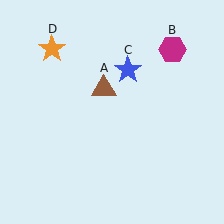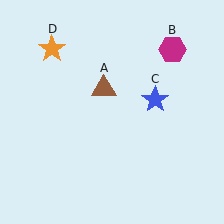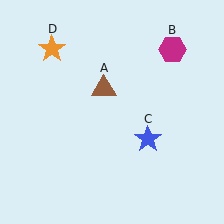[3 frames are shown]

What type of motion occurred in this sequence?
The blue star (object C) rotated clockwise around the center of the scene.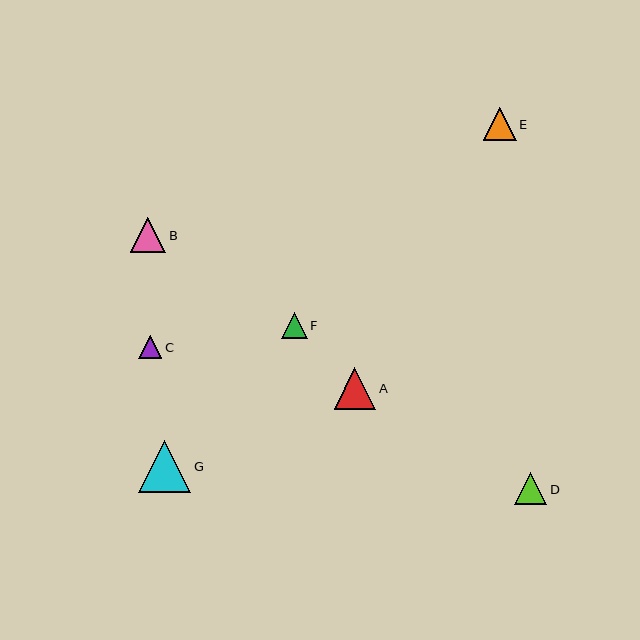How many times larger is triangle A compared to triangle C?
Triangle A is approximately 1.8 times the size of triangle C.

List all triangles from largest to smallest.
From largest to smallest: G, A, B, E, D, F, C.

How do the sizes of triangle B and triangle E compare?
Triangle B and triangle E are approximately the same size.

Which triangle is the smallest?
Triangle C is the smallest with a size of approximately 23 pixels.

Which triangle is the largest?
Triangle G is the largest with a size of approximately 52 pixels.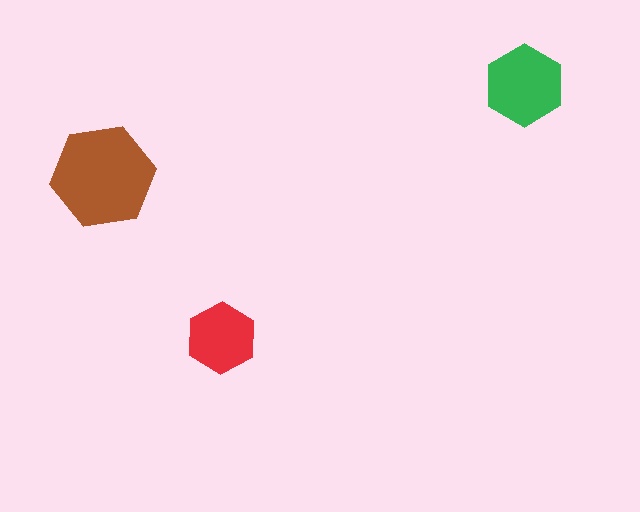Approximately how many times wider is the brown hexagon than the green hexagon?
About 1.5 times wider.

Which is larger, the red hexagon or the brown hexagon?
The brown one.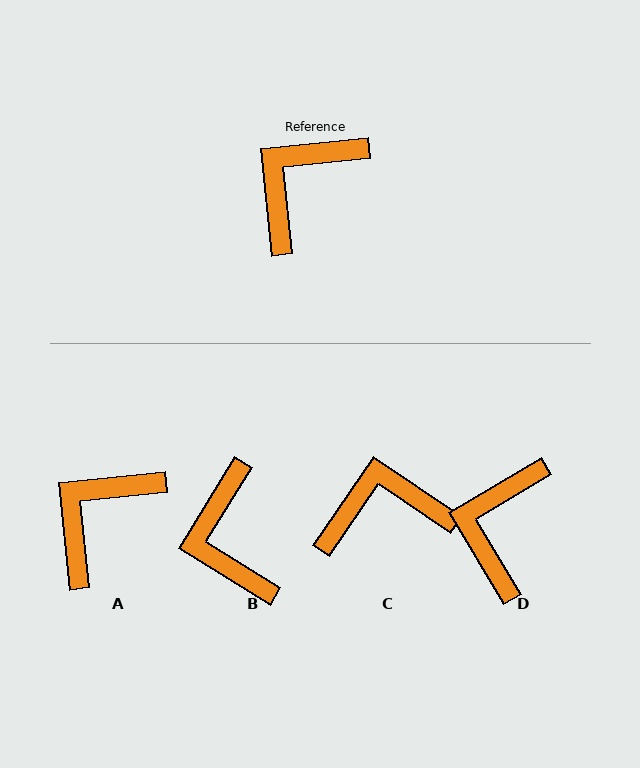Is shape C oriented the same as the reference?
No, it is off by about 40 degrees.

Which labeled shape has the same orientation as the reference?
A.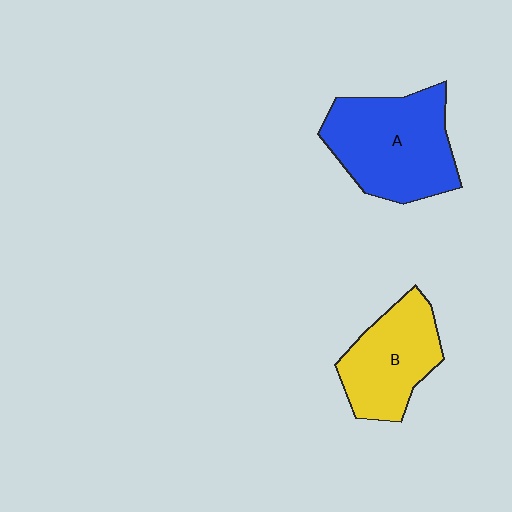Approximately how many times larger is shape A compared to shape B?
Approximately 1.3 times.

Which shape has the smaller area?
Shape B (yellow).